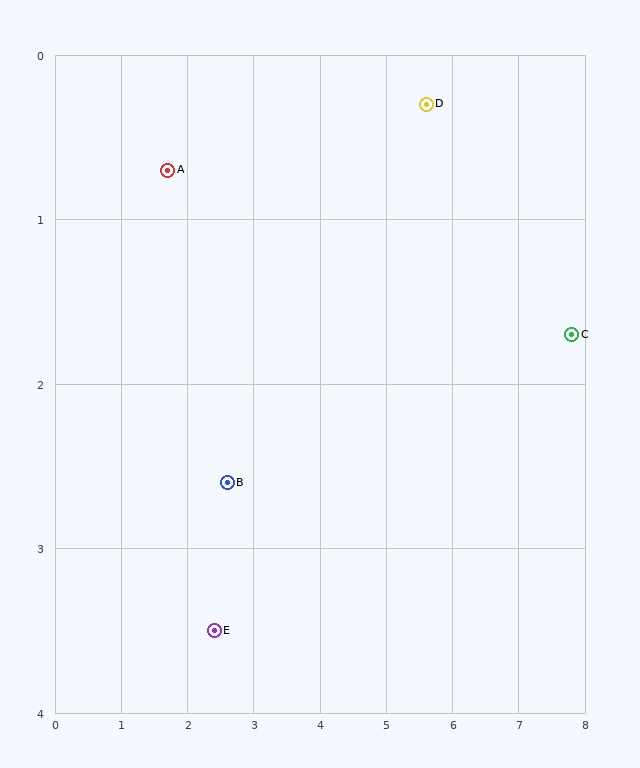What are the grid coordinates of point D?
Point D is at approximately (5.6, 0.3).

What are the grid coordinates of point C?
Point C is at approximately (7.8, 1.7).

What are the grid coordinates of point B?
Point B is at approximately (2.6, 2.6).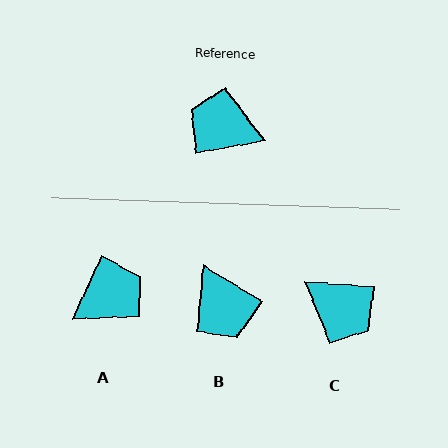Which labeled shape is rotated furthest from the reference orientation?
C, about 164 degrees away.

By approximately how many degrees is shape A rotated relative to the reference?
Approximately 125 degrees clockwise.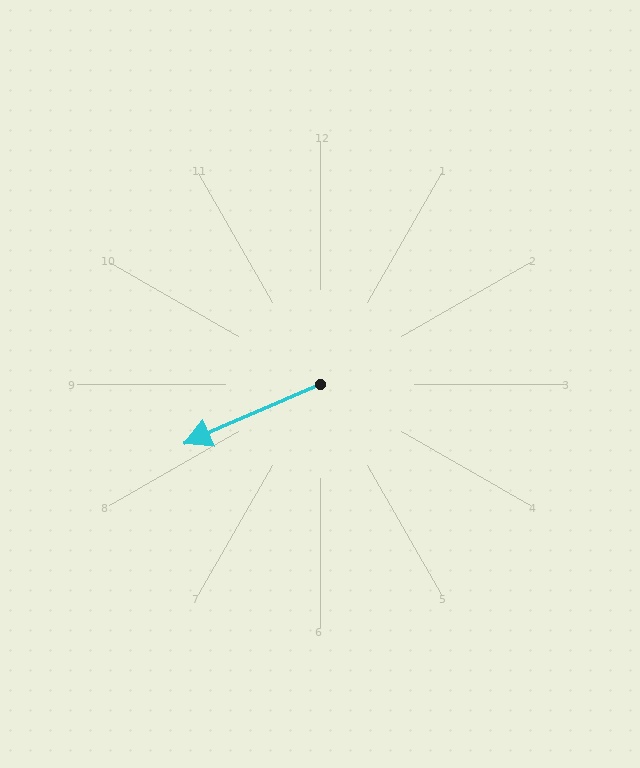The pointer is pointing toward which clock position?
Roughly 8 o'clock.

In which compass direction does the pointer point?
Southwest.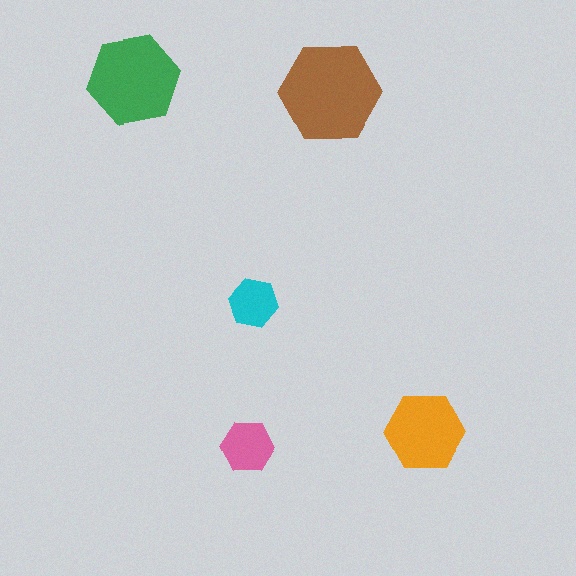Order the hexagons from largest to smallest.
the brown one, the green one, the orange one, the pink one, the cyan one.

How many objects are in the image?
There are 5 objects in the image.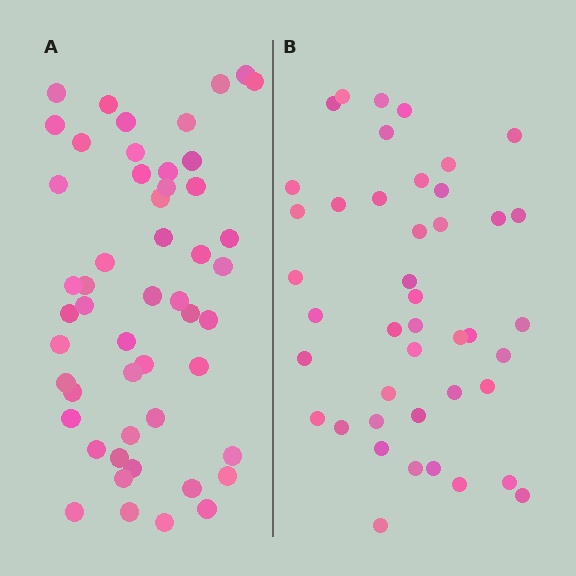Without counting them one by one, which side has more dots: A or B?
Region A (the left region) has more dots.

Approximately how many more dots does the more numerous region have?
Region A has roughly 8 or so more dots than region B.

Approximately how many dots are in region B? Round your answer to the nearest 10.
About 40 dots. (The exact count is 43, which rounds to 40.)